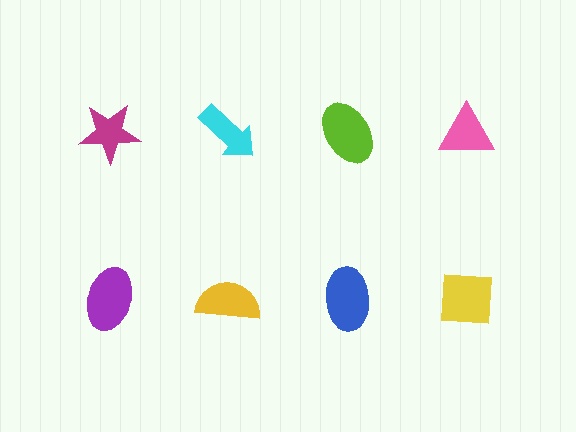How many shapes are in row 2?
4 shapes.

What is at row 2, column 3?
A blue ellipse.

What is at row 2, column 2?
A yellow semicircle.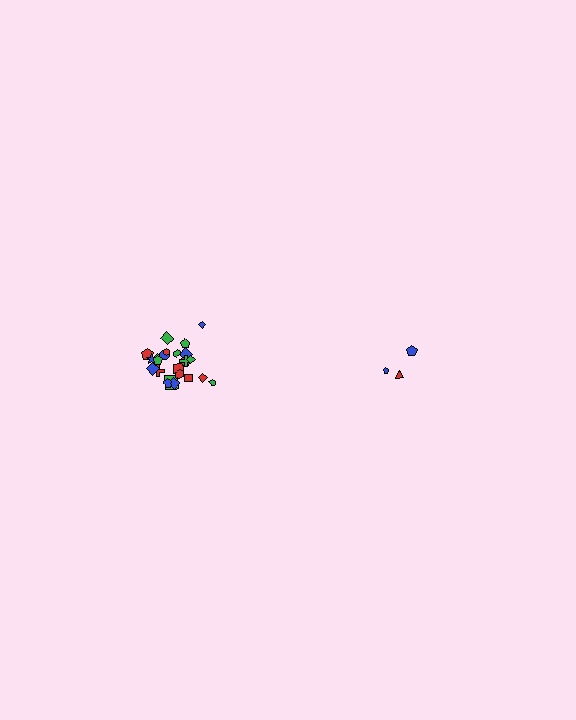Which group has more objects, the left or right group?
The left group.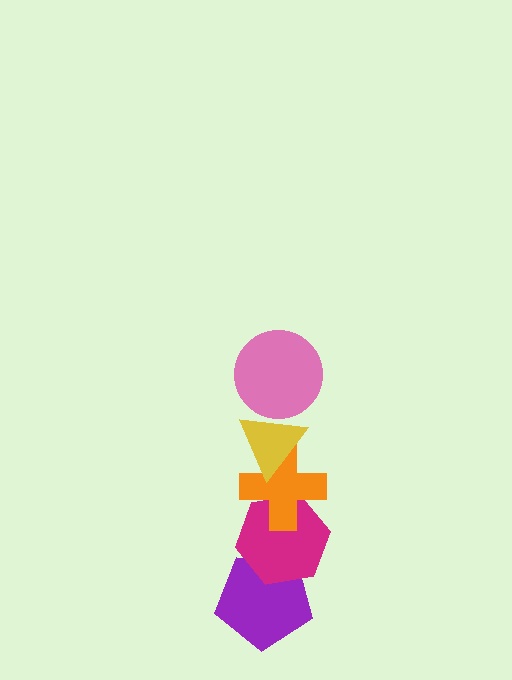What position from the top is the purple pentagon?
The purple pentagon is 5th from the top.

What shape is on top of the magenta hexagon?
The orange cross is on top of the magenta hexagon.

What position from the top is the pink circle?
The pink circle is 1st from the top.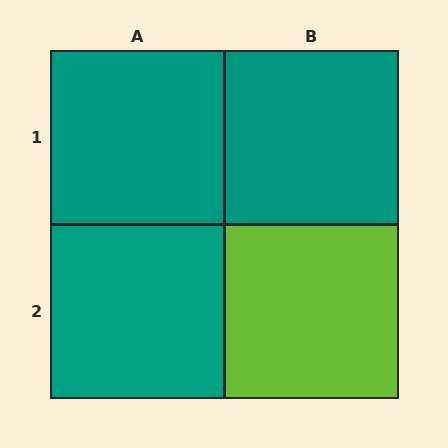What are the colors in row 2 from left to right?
Teal, lime.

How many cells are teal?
3 cells are teal.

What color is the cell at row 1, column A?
Teal.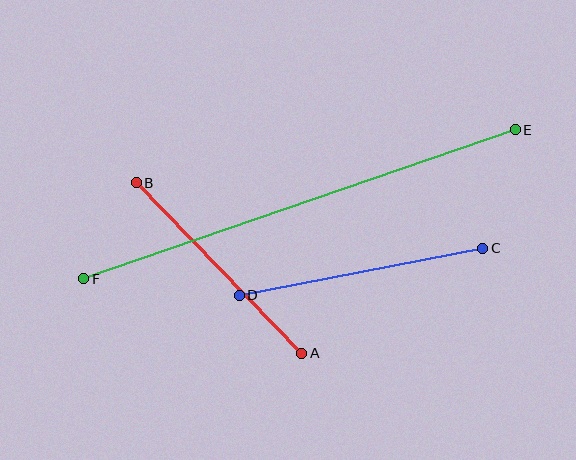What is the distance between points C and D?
The distance is approximately 248 pixels.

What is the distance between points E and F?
The distance is approximately 456 pixels.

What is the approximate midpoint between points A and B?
The midpoint is at approximately (219, 268) pixels.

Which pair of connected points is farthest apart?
Points E and F are farthest apart.